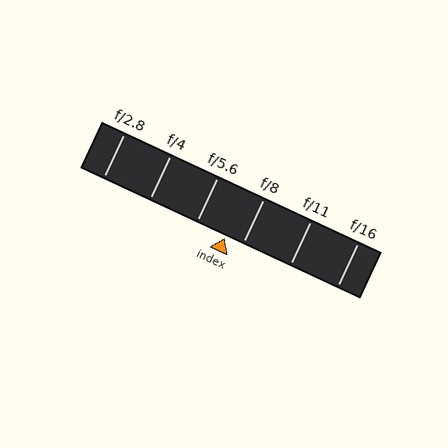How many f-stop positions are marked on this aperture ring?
There are 6 f-stop positions marked.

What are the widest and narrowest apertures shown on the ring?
The widest aperture shown is f/2.8 and the narrowest is f/16.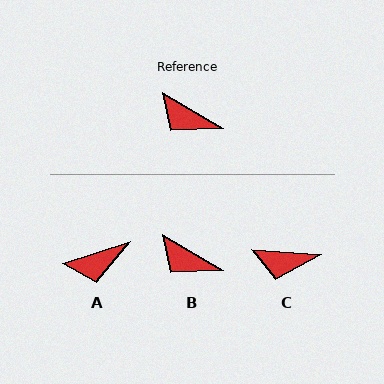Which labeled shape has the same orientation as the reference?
B.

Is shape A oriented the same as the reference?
No, it is off by about 49 degrees.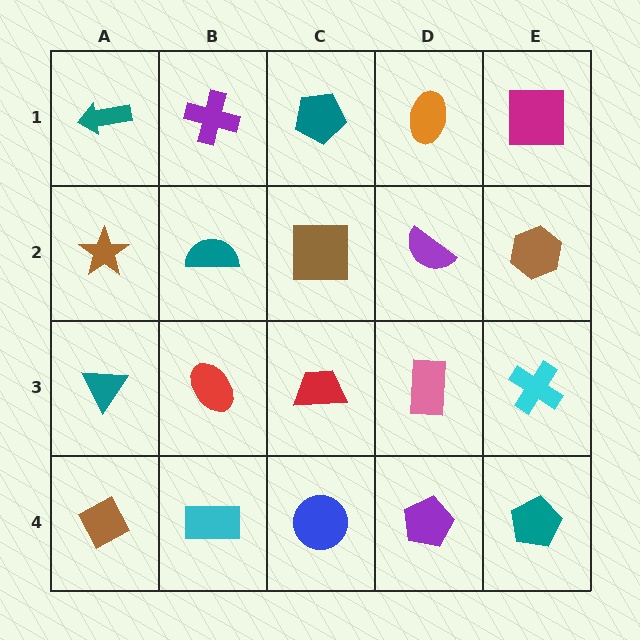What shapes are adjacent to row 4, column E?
A cyan cross (row 3, column E), a purple pentagon (row 4, column D).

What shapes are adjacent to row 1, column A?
A brown star (row 2, column A), a purple cross (row 1, column B).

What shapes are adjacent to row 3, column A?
A brown star (row 2, column A), a brown diamond (row 4, column A), a red ellipse (row 3, column B).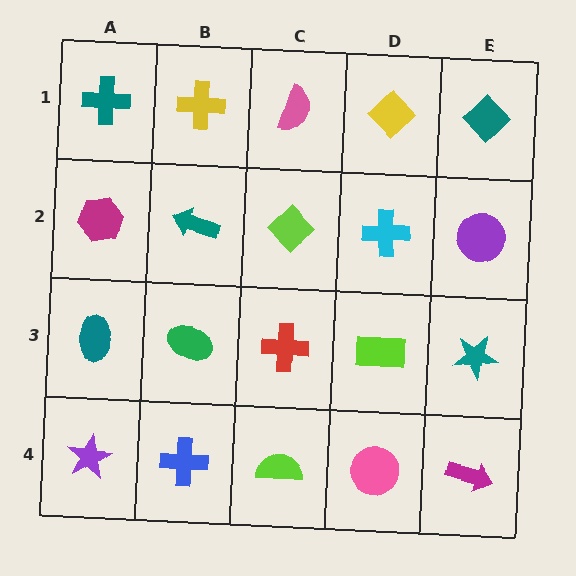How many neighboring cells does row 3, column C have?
4.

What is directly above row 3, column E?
A purple circle.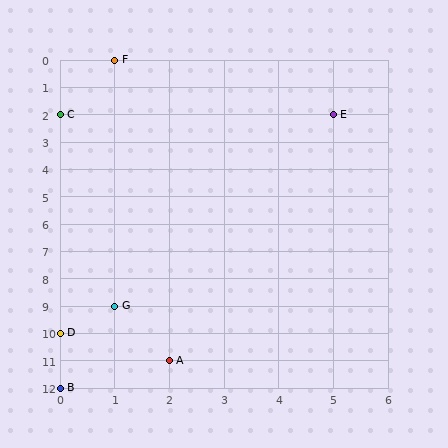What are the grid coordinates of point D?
Point D is at grid coordinates (0, 10).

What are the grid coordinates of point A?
Point A is at grid coordinates (2, 11).